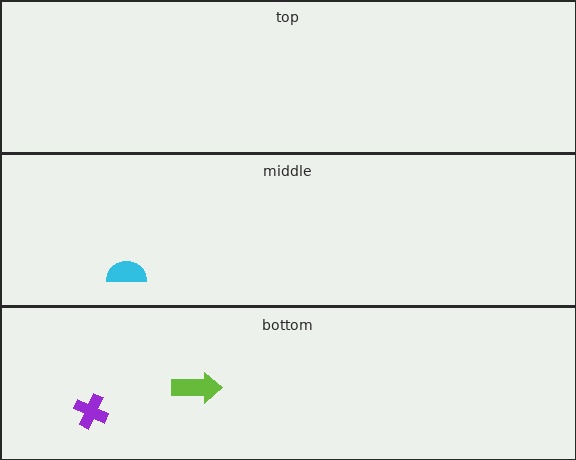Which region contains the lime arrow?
The bottom region.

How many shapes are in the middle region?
1.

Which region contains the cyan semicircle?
The middle region.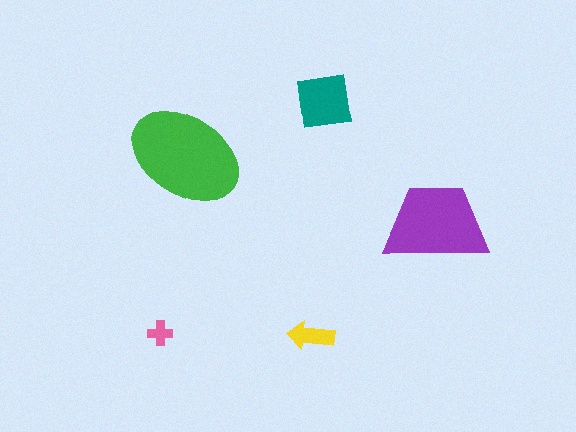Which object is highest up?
The teal square is topmost.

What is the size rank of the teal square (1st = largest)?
3rd.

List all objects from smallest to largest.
The pink cross, the yellow arrow, the teal square, the purple trapezoid, the green ellipse.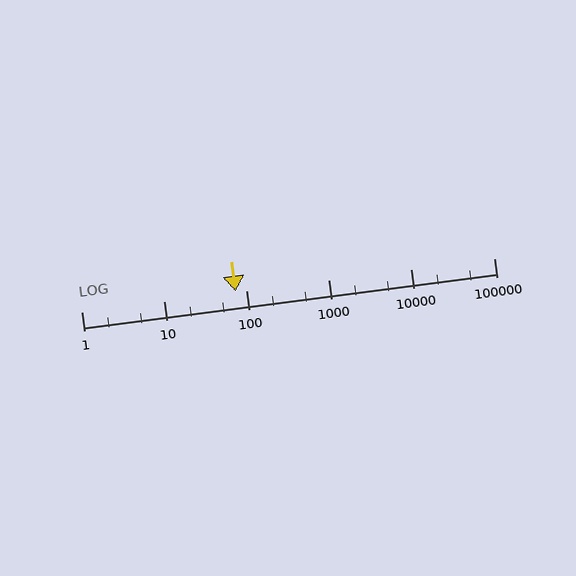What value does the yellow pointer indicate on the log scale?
The pointer indicates approximately 74.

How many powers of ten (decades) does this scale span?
The scale spans 5 decades, from 1 to 100000.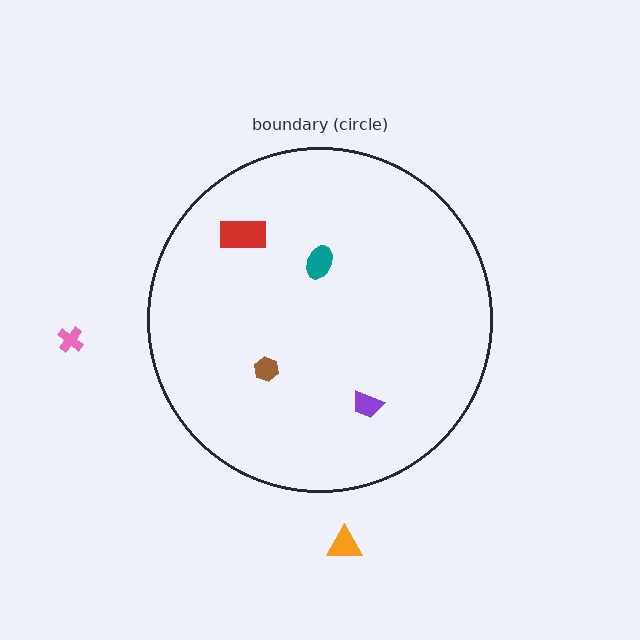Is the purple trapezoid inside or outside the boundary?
Inside.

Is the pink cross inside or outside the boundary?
Outside.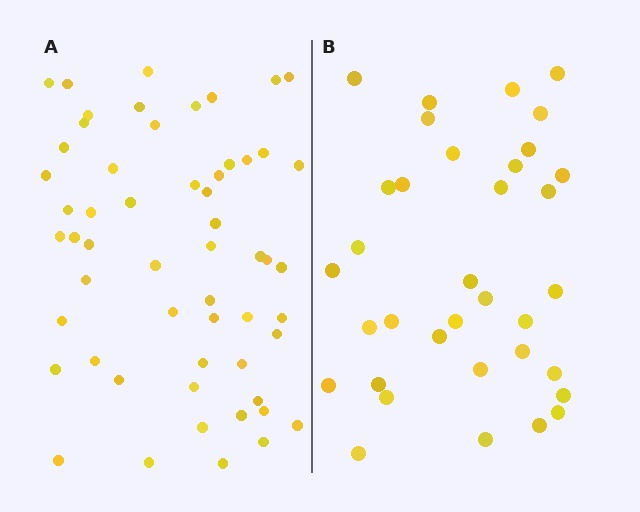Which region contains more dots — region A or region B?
Region A (the left region) has more dots.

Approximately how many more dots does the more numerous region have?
Region A has approximately 20 more dots than region B.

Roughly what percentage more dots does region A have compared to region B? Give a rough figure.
About 60% more.